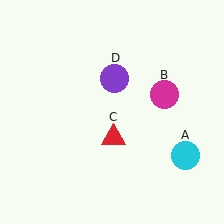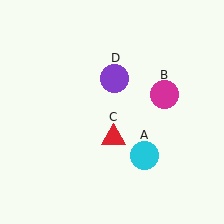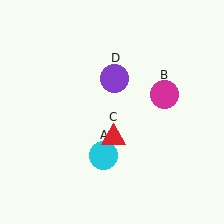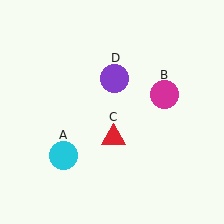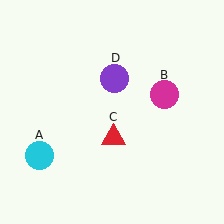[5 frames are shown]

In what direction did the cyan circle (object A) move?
The cyan circle (object A) moved left.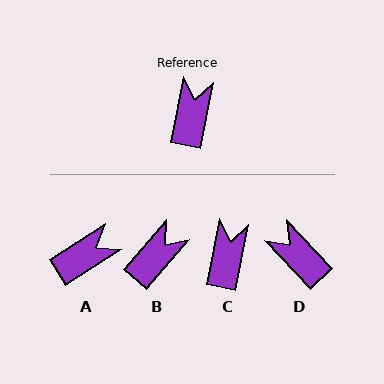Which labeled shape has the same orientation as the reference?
C.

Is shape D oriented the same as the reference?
No, it is off by about 54 degrees.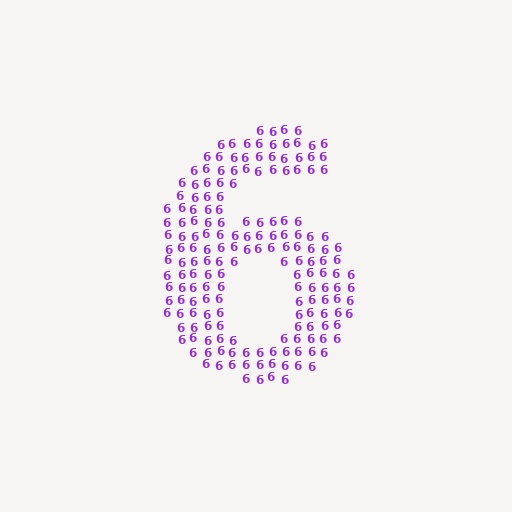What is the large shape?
The large shape is the digit 6.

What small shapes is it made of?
It is made of small digit 6's.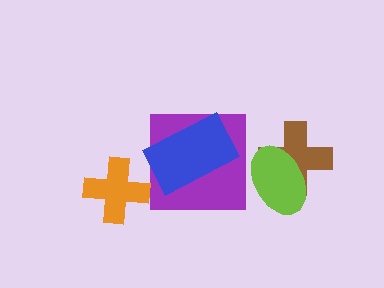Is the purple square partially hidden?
Yes, it is partially covered by another shape.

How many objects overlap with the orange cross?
0 objects overlap with the orange cross.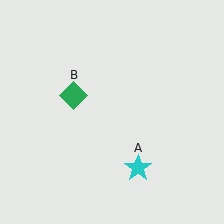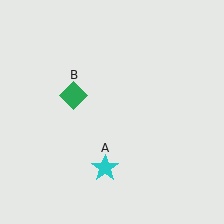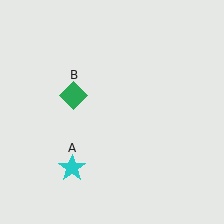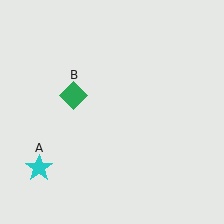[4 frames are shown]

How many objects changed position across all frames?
1 object changed position: cyan star (object A).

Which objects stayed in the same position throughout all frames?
Green diamond (object B) remained stationary.